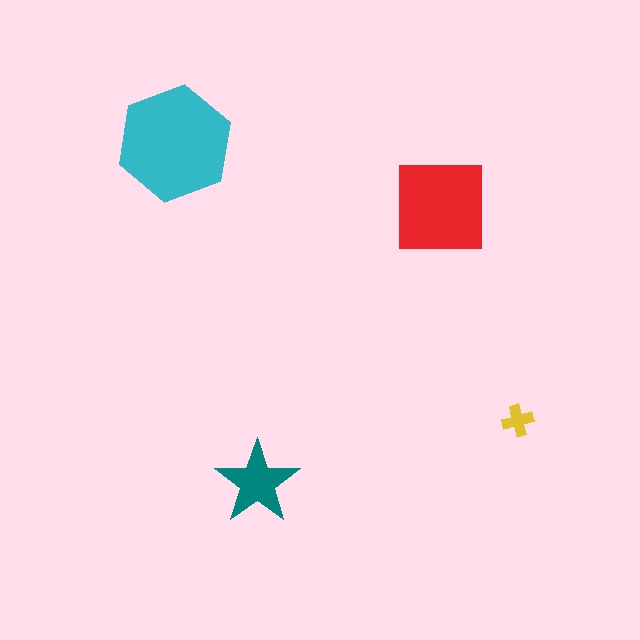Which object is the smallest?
The yellow cross.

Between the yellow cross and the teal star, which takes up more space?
The teal star.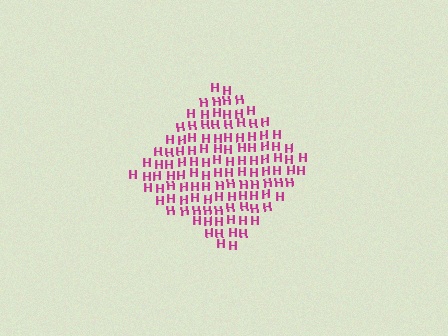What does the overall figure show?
The overall figure shows a diamond.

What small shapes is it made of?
It is made of small letter H's.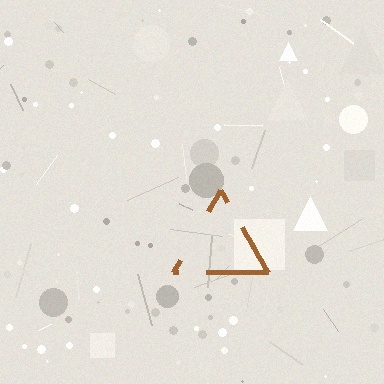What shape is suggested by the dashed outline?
The dashed outline suggests a triangle.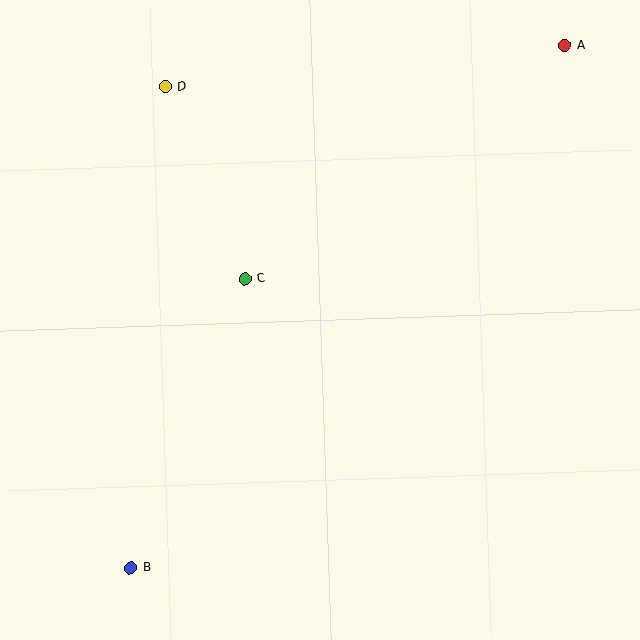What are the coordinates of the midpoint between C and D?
The midpoint between C and D is at (205, 183).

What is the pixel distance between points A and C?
The distance between A and C is 396 pixels.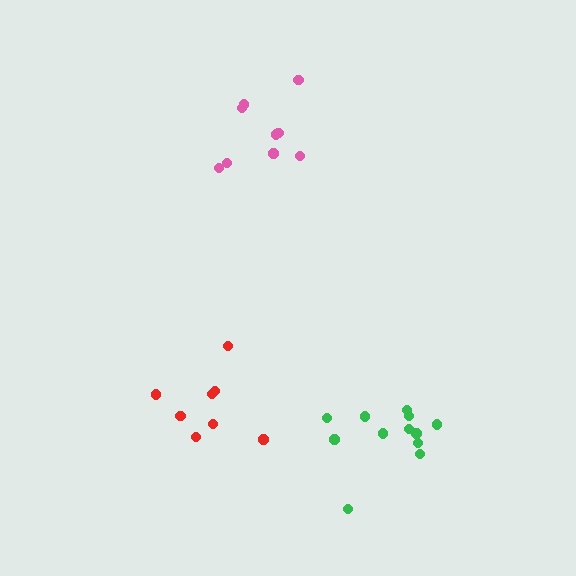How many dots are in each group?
Group 1: 12 dots, Group 2: 9 dots, Group 3: 8 dots (29 total).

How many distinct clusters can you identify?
There are 3 distinct clusters.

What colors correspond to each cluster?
The clusters are colored: green, pink, red.